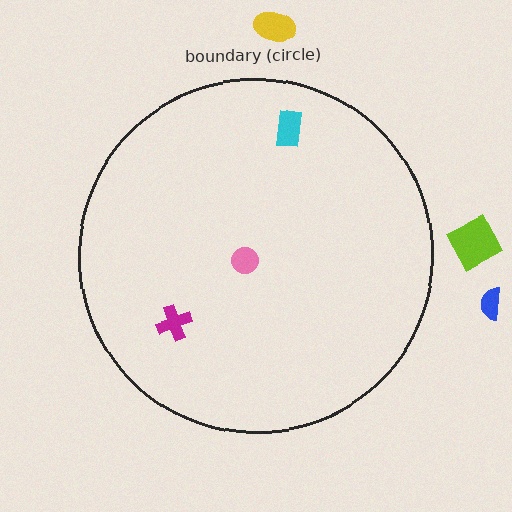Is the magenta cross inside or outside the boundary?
Inside.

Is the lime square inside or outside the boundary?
Outside.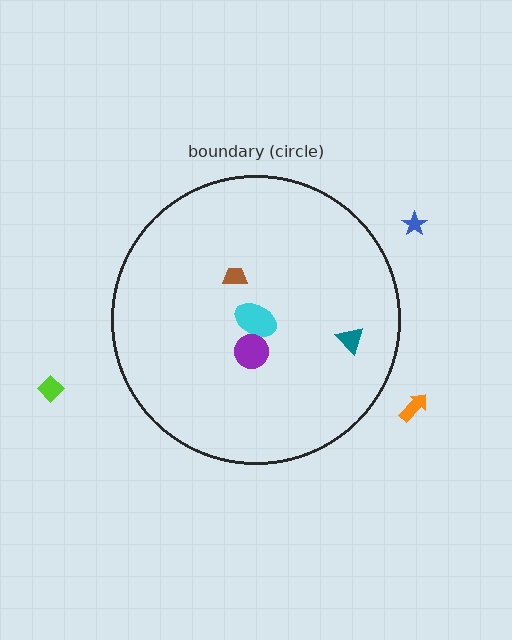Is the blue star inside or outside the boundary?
Outside.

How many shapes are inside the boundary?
4 inside, 3 outside.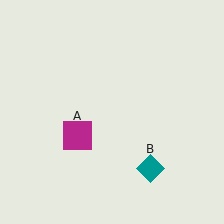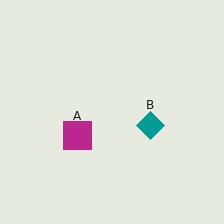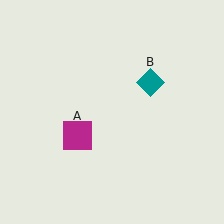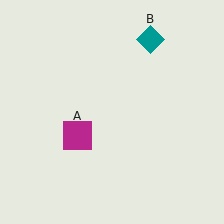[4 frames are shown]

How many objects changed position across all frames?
1 object changed position: teal diamond (object B).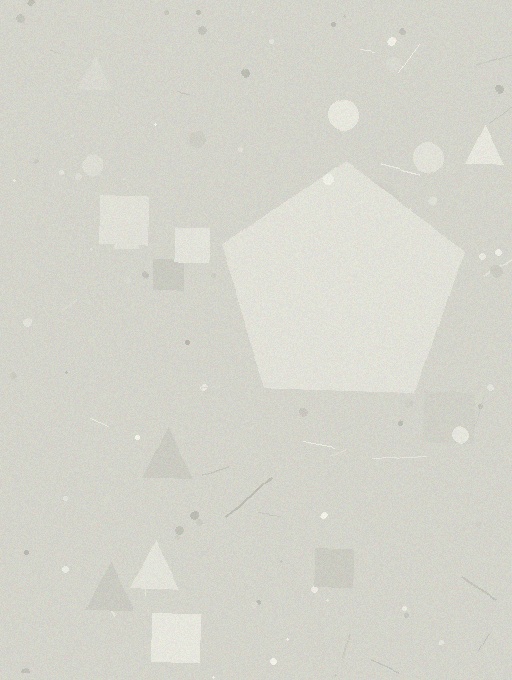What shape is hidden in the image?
A pentagon is hidden in the image.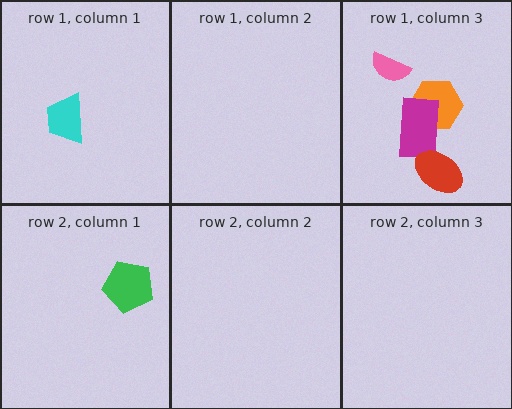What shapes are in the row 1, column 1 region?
The cyan trapezoid.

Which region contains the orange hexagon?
The row 1, column 3 region.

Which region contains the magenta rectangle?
The row 1, column 3 region.